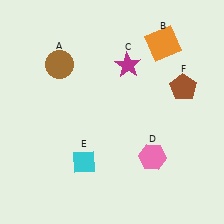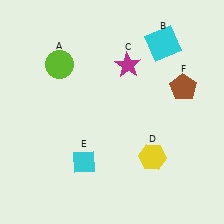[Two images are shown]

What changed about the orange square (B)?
In Image 1, B is orange. In Image 2, it changed to cyan.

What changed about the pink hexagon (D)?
In Image 1, D is pink. In Image 2, it changed to yellow.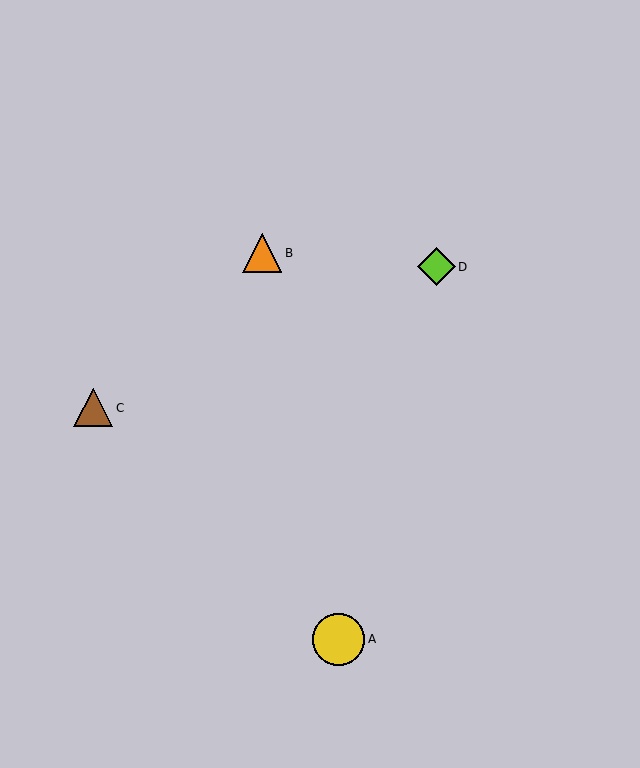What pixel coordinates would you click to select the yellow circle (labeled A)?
Click at (339, 639) to select the yellow circle A.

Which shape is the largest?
The yellow circle (labeled A) is the largest.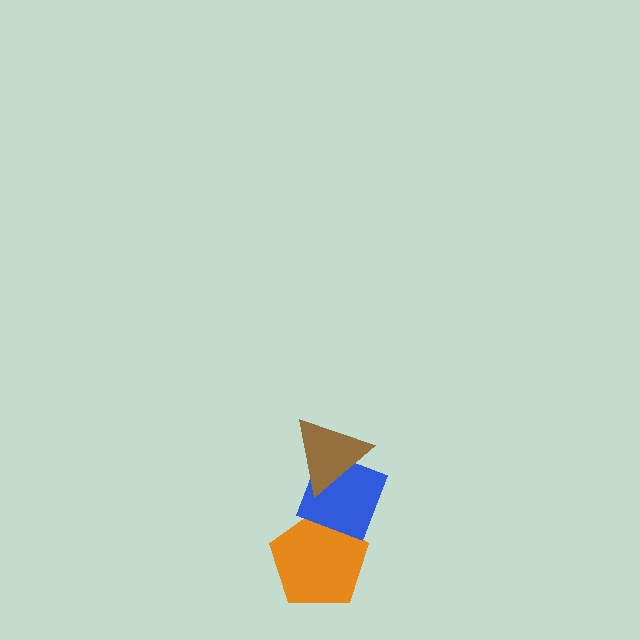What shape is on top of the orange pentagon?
The blue diamond is on top of the orange pentagon.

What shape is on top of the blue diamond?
The brown triangle is on top of the blue diamond.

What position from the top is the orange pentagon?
The orange pentagon is 3rd from the top.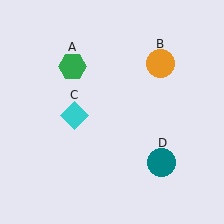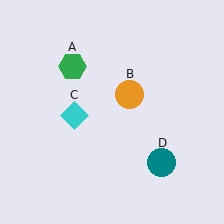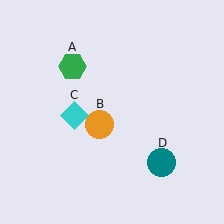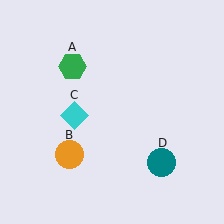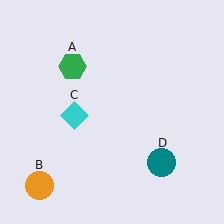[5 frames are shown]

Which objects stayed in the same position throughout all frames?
Green hexagon (object A) and cyan diamond (object C) and teal circle (object D) remained stationary.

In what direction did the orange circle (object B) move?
The orange circle (object B) moved down and to the left.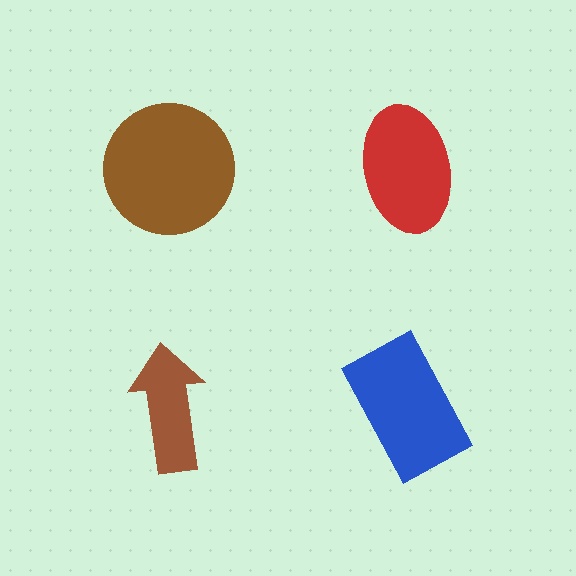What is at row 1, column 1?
A brown circle.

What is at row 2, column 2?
A blue rectangle.